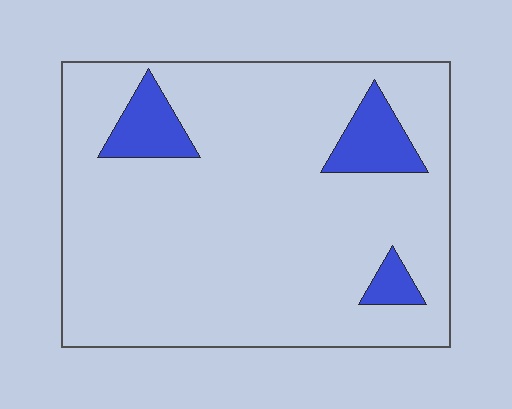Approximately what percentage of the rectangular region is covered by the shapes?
Approximately 10%.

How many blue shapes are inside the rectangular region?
3.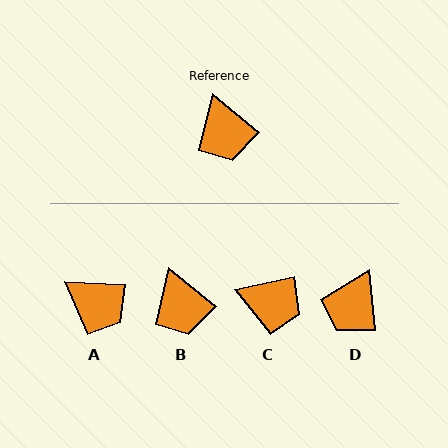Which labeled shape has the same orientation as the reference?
B.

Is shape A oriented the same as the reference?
No, it is off by about 37 degrees.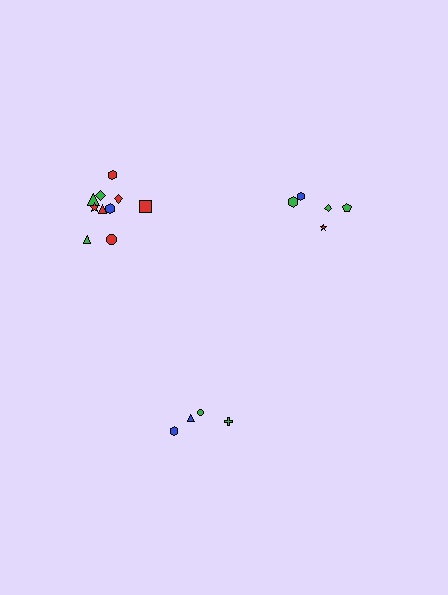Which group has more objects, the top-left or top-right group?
The top-left group.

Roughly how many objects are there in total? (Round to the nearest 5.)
Roughly 20 objects in total.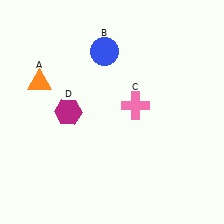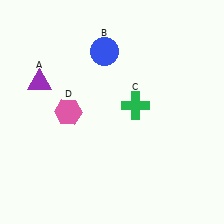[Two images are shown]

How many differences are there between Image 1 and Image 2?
There are 3 differences between the two images.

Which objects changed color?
A changed from orange to purple. C changed from pink to green. D changed from magenta to pink.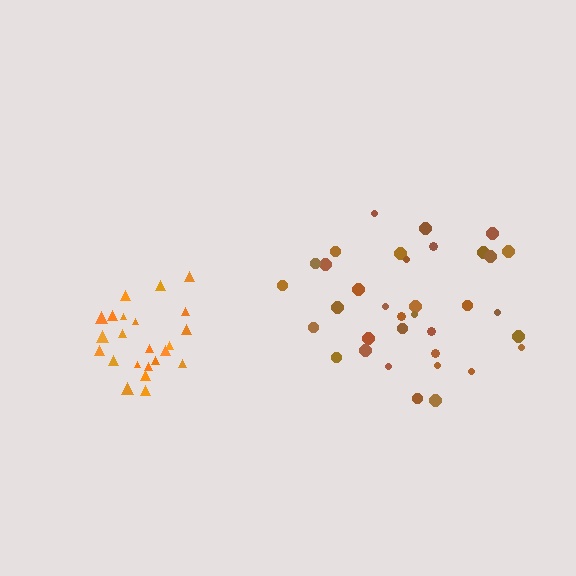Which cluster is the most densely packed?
Orange.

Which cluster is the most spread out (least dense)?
Brown.